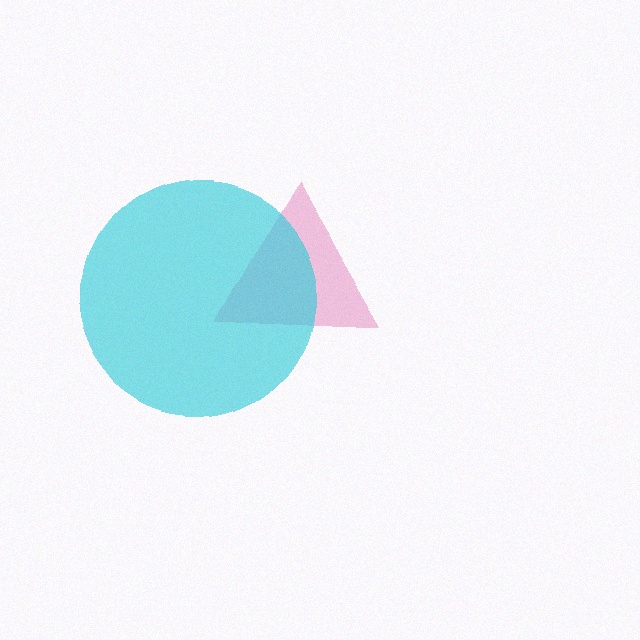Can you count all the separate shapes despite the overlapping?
Yes, there are 2 separate shapes.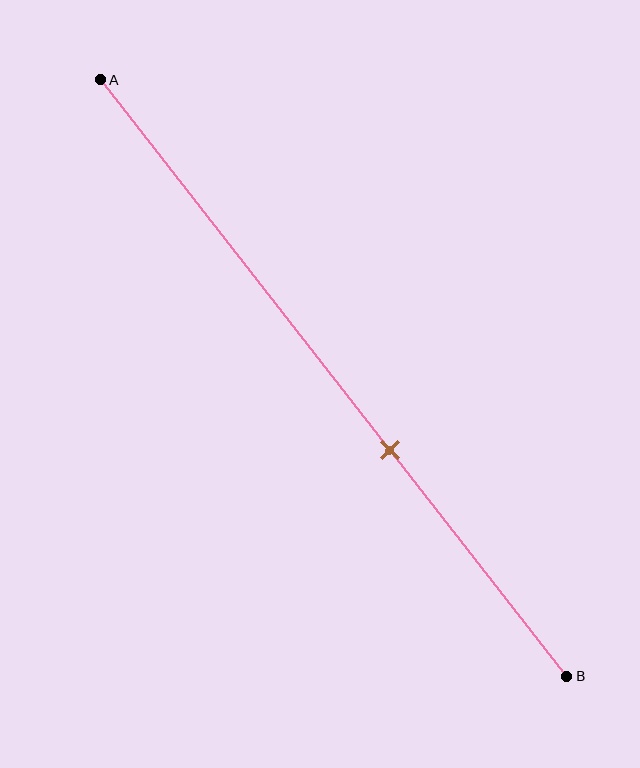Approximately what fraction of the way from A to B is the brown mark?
The brown mark is approximately 60% of the way from A to B.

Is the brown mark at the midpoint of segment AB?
No, the mark is at about 60% from A, not at the 50% midpoint.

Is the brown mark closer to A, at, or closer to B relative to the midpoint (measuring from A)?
The brown mark is closer to point B than the midpoint of segment AB.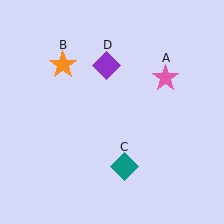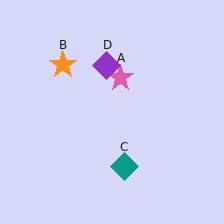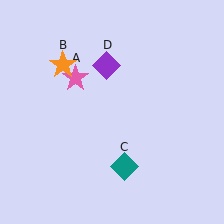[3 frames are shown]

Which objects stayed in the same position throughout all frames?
Orange star (object B) and teal diamond (object C) and purple diamond (object D) remained stationary.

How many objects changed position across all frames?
1 object changed position: pink star (object A).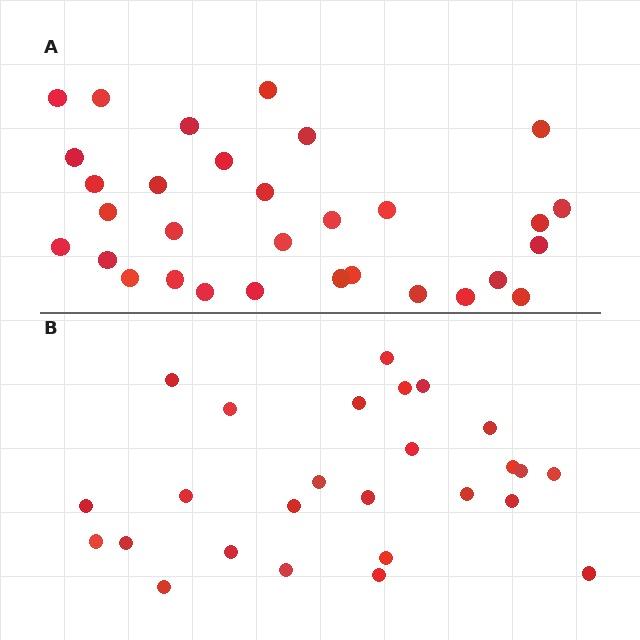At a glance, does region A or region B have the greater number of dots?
Region A (the top region) has more dots.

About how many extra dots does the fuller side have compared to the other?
Region A has about 5 more dots than region B.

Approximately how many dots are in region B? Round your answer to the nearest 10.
About 30 dots. (The exact count is 26, which rounds to 30.)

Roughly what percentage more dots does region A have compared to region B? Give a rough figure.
About 20% more.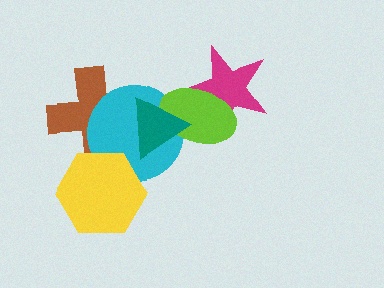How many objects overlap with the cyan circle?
4 objects overlap with the cyan circle.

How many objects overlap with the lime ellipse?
3 objects overlap with the lime ellipse.